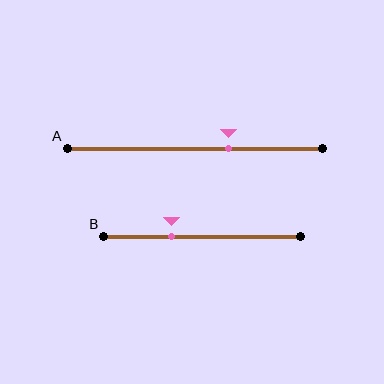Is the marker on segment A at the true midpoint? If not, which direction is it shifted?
No, the marker on segment A is shifted to the right by about 13% of the segment length.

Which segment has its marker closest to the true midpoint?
Segment A has its marker closest to the true midpoint.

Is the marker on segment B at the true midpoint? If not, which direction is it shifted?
No, the marker on segment B is shifted to the left by about 15% of the segment length.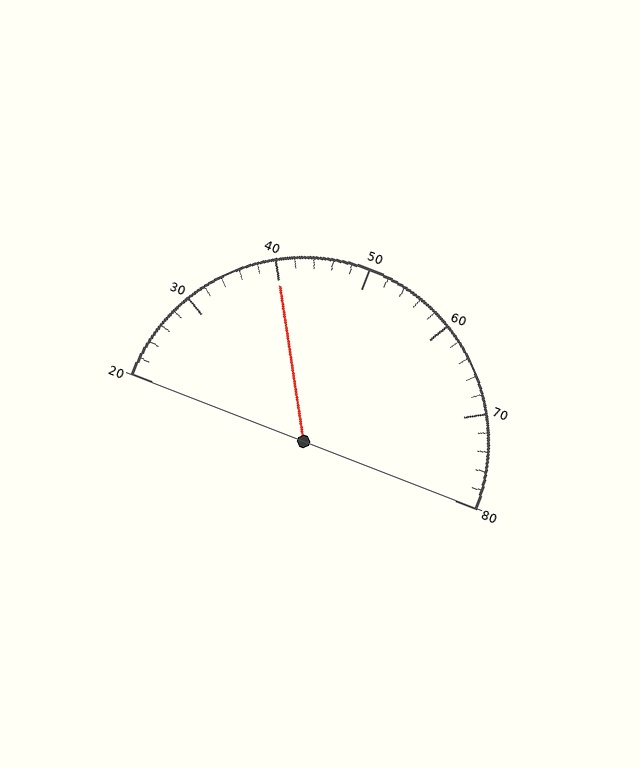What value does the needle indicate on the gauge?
The needle indicates approximately 40.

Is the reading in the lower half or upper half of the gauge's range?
The reading is in the lower half of the range (20 to 80).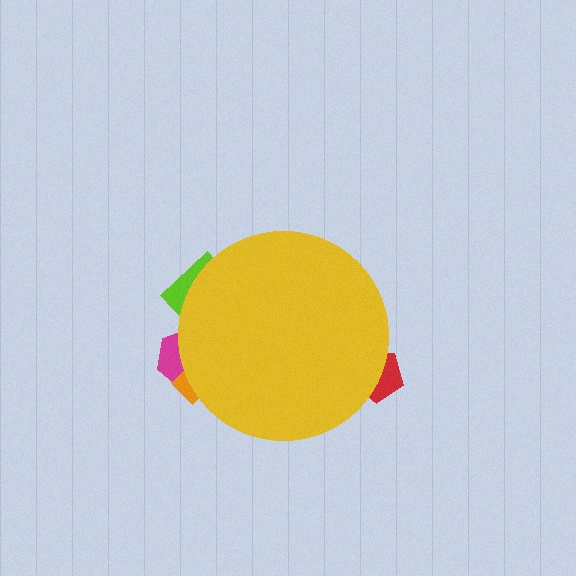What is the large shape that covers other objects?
A yellow circle.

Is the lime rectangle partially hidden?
Yes, the lime rectangle is partially hidden behind the yellow circle.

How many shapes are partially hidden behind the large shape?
4 shapes are partially hidden.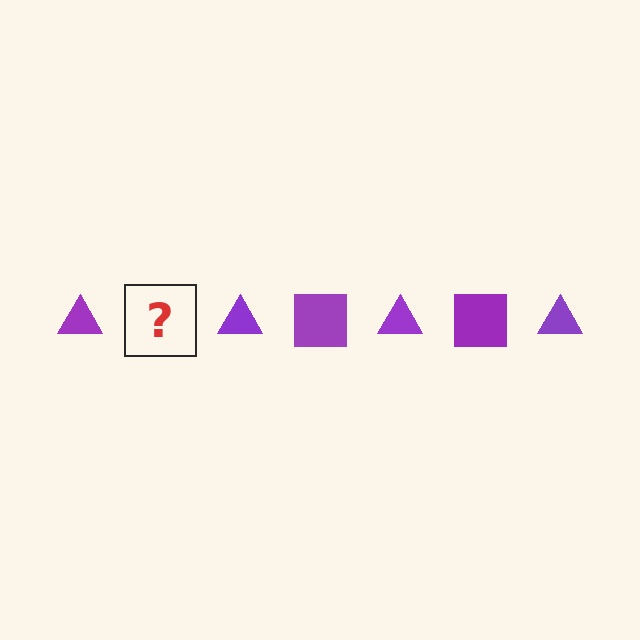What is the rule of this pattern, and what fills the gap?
The rule is that the pattern cycles through triangle, square shapes in purple. The gap should be filled with a purple square.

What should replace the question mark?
The question mark should be replaced with a purple square.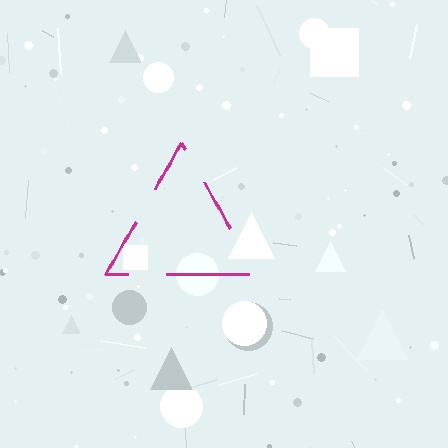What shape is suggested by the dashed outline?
The dashed outline suggests a triangle.